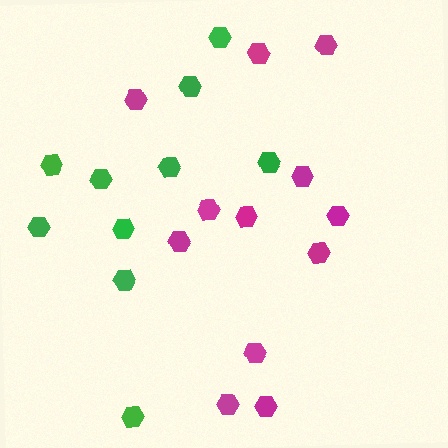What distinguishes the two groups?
There are 2 groups: one group of green hexagons (10) and one group of magenta hexagons (12).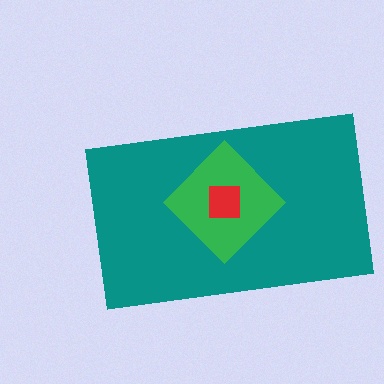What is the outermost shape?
The teal rectangle.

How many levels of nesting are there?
3.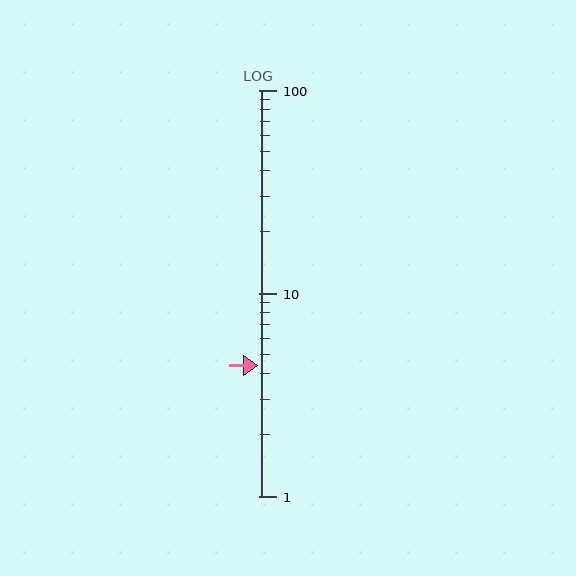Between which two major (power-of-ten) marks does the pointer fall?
The pointer is between 1 and 10.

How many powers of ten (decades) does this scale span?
The scale spans 2 decades, from 1 to 100.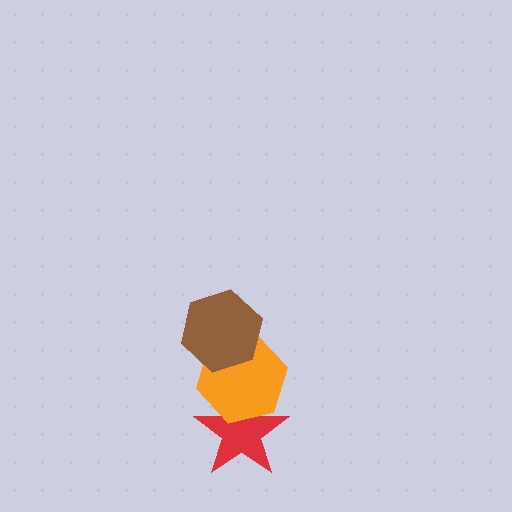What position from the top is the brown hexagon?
The brown hexagon is 1st from the top.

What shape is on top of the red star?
The orange hexagon is on top of the red star.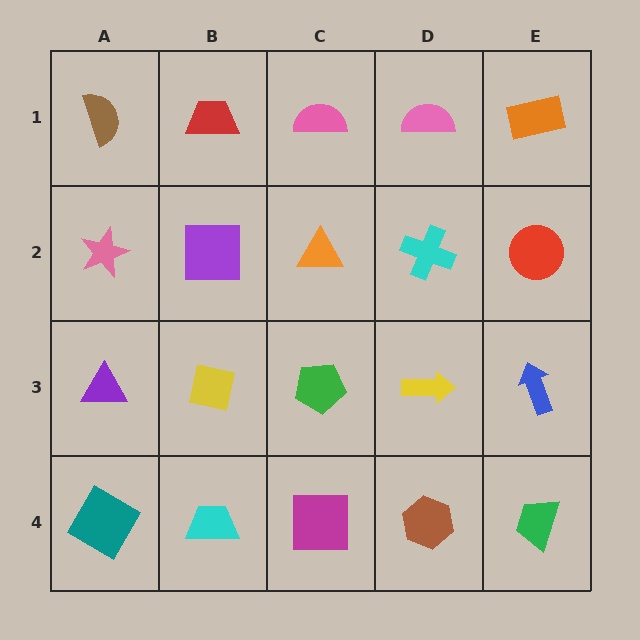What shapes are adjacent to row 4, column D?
A yellow arrow (row 3, column D), a magenta square (row 4, column C), a green trapezoid (row 4, column E).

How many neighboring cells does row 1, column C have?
3.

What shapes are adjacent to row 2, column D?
A pink semicircle (row 1, column D), a yellow arrow (row 3, column D), an orange triangle (row 2, column C), a red circle (row 2, column E).